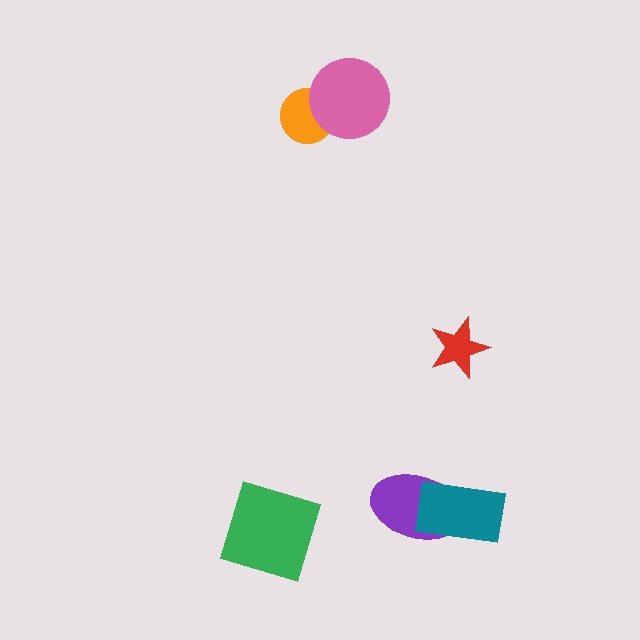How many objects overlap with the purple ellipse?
1 object overlaps with the purple ellipse.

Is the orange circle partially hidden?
Yes, it is partially covered by another shape.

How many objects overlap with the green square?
0 objects overlap with the green square.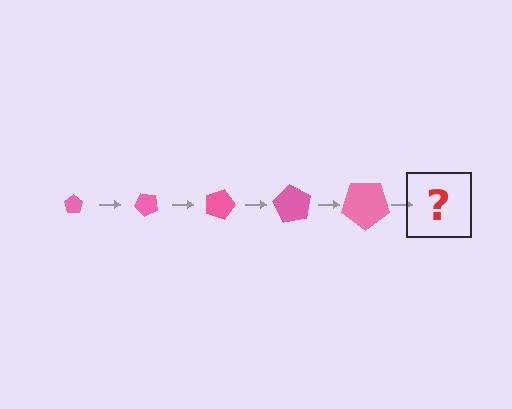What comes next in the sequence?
The next element should be a pentagon, larger than the previous one and rotated 225 degrees from the start.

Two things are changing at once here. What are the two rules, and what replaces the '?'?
The two rules are that the pentagon grows larger each step and it rotates 45 degrees each step. The '?' should be a pentagon, larger than the previous one and rotated 225 degrees from the start.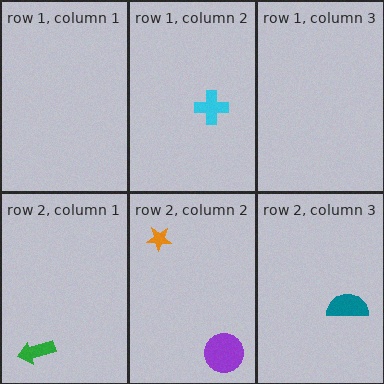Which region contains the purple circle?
The row 2, column 2 region.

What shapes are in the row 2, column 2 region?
The orange star, the purple circle.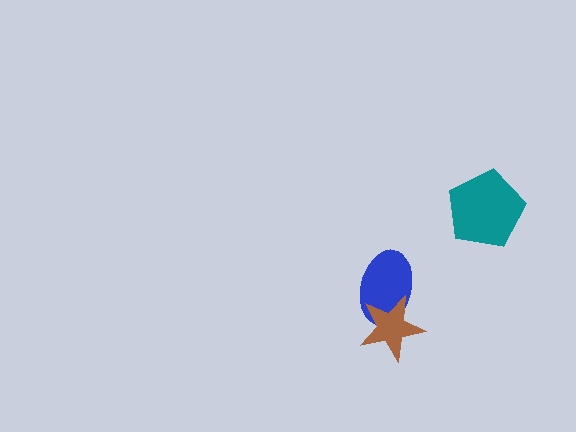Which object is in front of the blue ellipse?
The brown star is in front of the blue ellipse.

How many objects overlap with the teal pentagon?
0 objects overlap with the teal pentagon.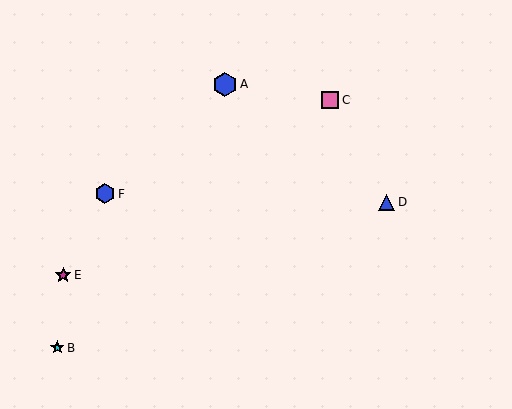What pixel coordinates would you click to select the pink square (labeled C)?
Click at (330, 100) to select the pink square C.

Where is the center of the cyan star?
The center of the cyan star is at (57, 348).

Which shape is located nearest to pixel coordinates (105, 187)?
The blue hexagon (labeled F) at (105, 194) is nearest to that location.